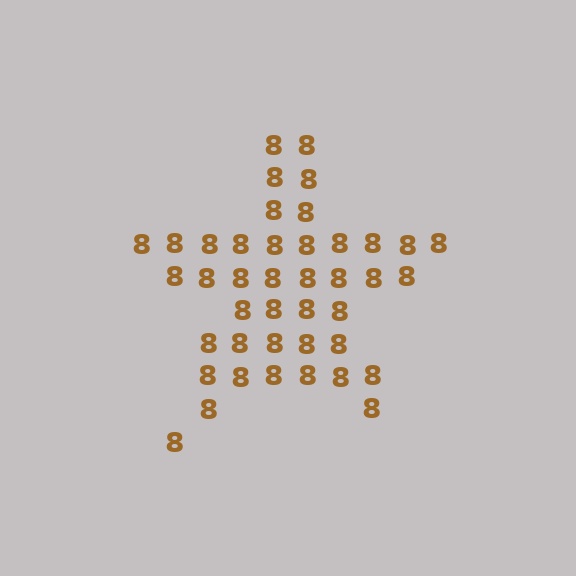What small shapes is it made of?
It is made of small digit 8's.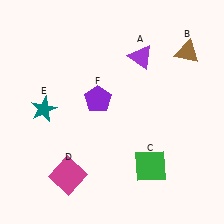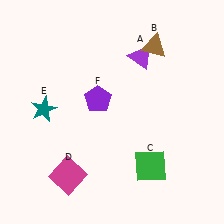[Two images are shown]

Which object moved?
The brown triangle (B) moved left.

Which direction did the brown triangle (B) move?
The brown triangle (B) moved left.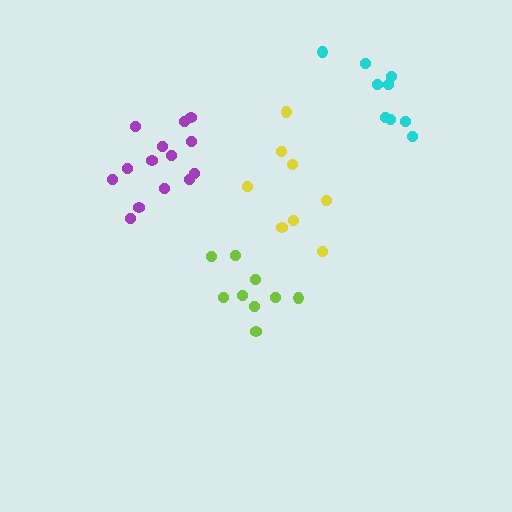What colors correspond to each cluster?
The clusters are colored: purple, cyan, yellow, lime.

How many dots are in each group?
Group 1: 14 dots, Group 2: 9 dots, Group 3: 8 dots, Group 4: 9 dots (40 total).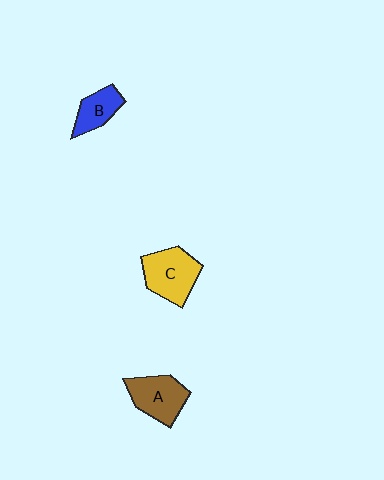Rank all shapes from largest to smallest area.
From largest to smallest: C (yellow), A (brown), B (blue).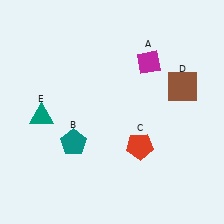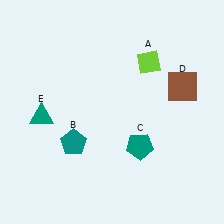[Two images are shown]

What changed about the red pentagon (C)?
In Image 1, C is red. In Image 2, it changed to teal.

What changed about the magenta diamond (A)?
In Image 1, A is magenta. In Image 2, it changed to lime.